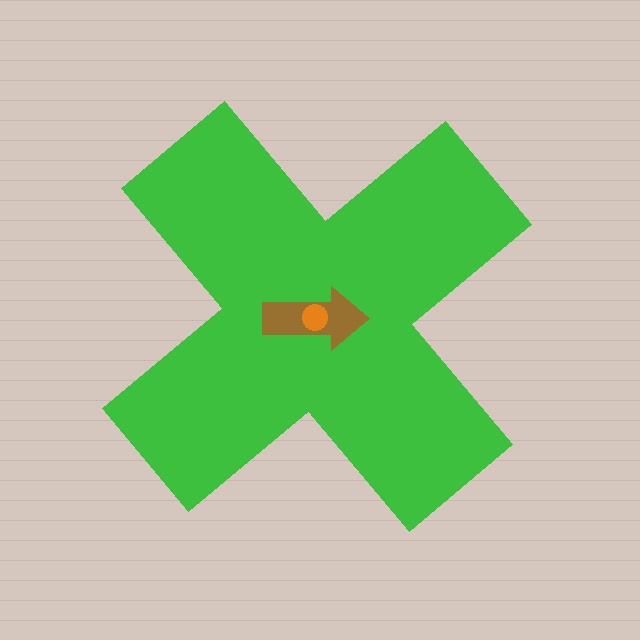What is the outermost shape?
The green cross.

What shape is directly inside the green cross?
The brown arrow.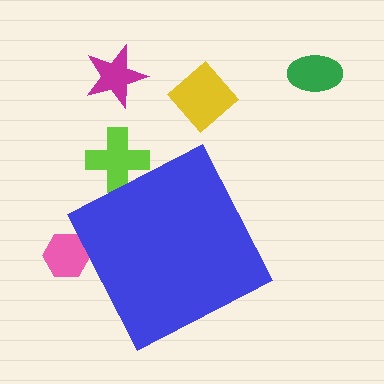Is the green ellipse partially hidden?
No, the green ellipse is fully visible.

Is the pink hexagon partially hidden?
Yes, the pink hexagon is partially hidden behind the blue diamond.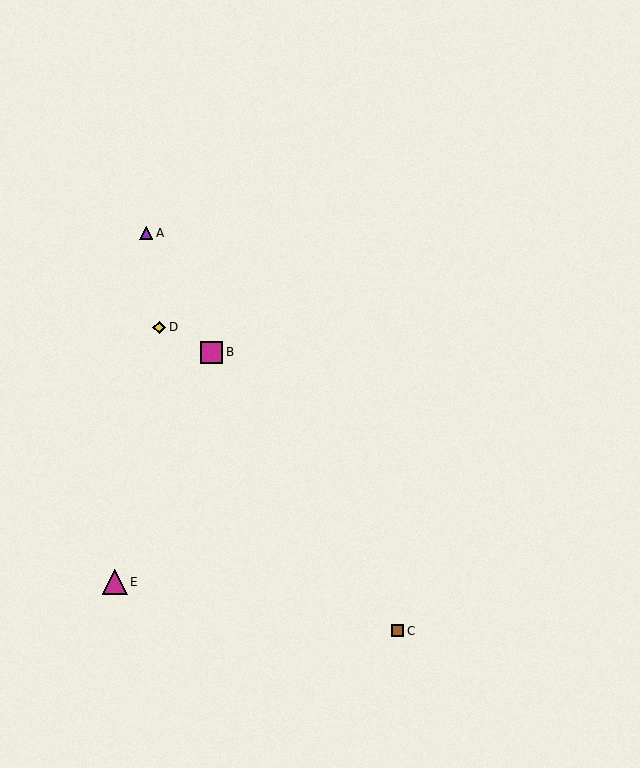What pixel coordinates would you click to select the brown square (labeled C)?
Click at (398, 631) to select the brown square C.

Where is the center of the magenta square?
The center of the magenta square is at (212, 352).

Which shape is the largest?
The magenta triangle (labeled E) is the largest.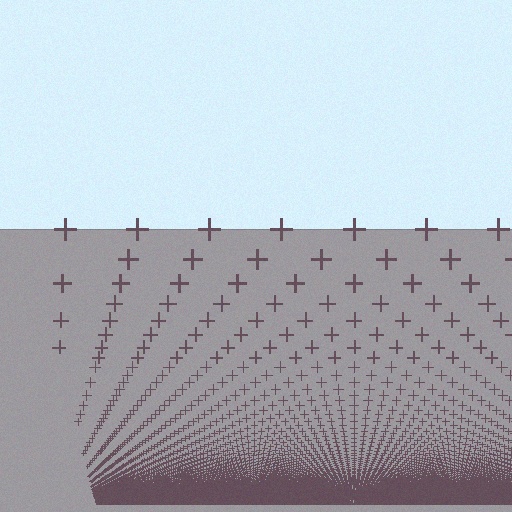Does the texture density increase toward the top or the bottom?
Density increases toward the bottom.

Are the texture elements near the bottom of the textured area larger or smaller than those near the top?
Smaller. The gradient is inverted — elements near the bottom are smaller and denser.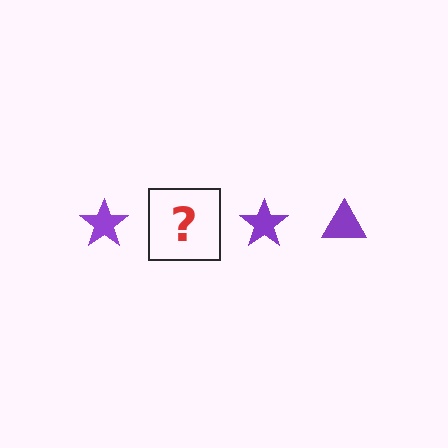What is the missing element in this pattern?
The missing element is a purple triangle.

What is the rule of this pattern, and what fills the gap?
The rule is that the pattern cycles through star, triangle shapes in purple. The gap should be filled with a purple triangle.